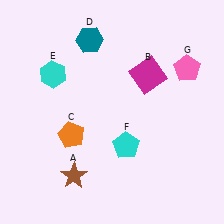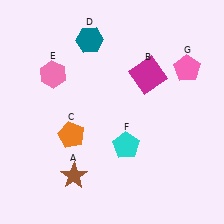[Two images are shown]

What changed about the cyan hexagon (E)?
In Image 1, E is cyan. In Image 2, it changed to pink.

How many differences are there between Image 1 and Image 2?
There is 1 difference between the two images.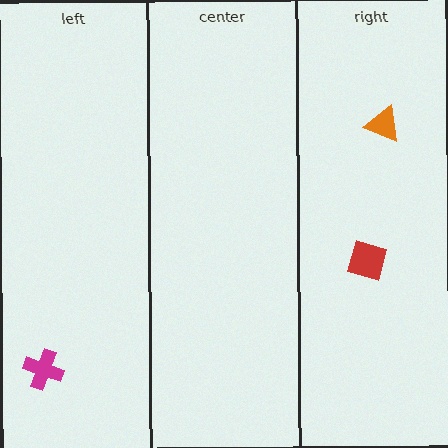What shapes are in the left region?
The magenta cross.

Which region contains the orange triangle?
The right region.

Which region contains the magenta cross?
The left region.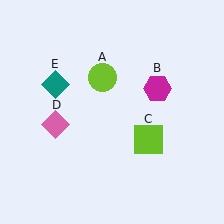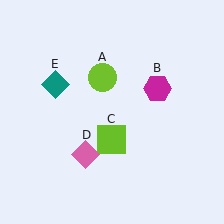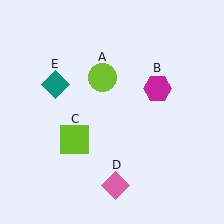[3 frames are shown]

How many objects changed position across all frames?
2 objects changed position: lime square (object C), pink diamond (object D).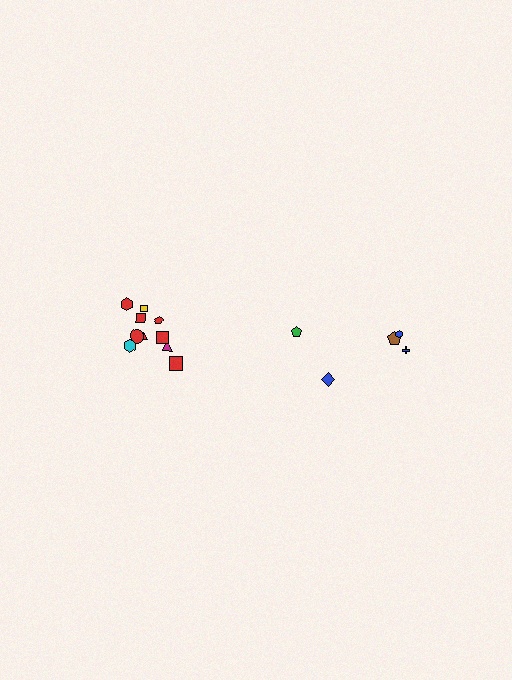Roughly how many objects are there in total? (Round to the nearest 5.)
Roughly 15 objects in total.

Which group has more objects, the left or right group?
The left group.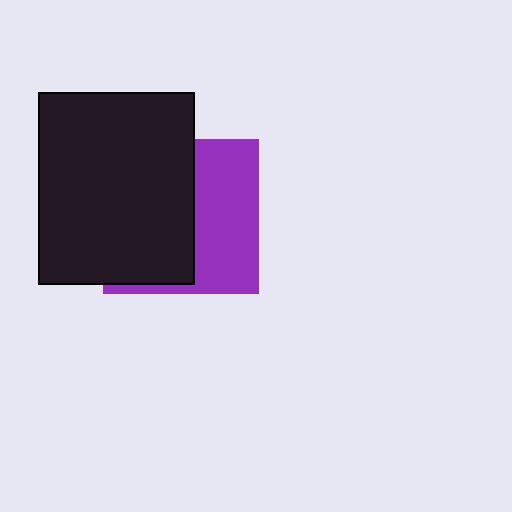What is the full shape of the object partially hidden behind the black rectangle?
The partially hidden object is a purple square.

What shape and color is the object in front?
The object in front is a black rectangle.